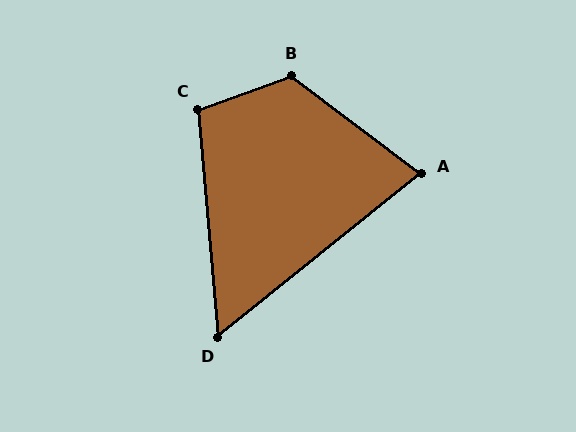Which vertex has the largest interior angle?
B, at approximately 124 degrees.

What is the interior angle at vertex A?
Approximately 76 degrees (acute).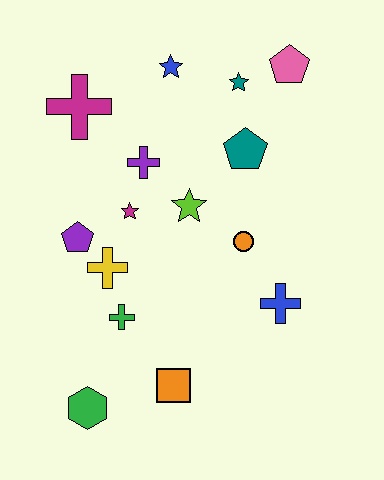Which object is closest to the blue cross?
The orange circle is closest to the blue cross.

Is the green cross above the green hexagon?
Yes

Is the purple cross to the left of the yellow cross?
No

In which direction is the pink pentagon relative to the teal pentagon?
The pink pentagon is above the teal pentagon.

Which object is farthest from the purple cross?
The green hexagon is farthest from the purple cross.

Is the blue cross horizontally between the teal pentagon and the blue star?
No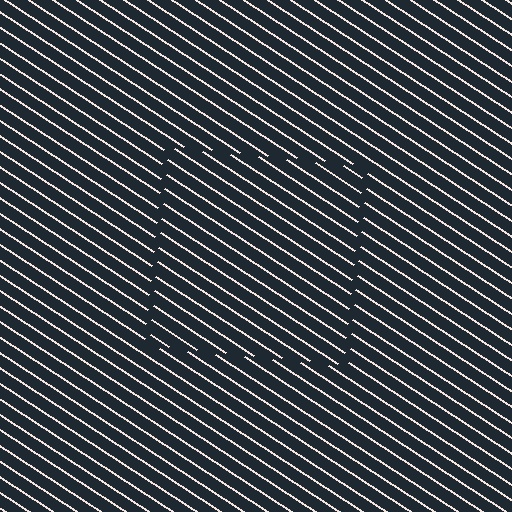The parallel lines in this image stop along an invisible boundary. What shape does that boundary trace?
An illusory square. The interior of the shape contains the same grating, shifted by half a period — the contour is defined by the phase discontinuity where line-ends from the inner and outer gratings abut.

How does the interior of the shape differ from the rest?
The interior of the shape contains the same grating, shifted by half a period — the contour is defined by the phase discontinuity where line-ends from the inner and outer gratings abut.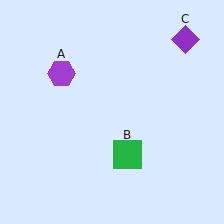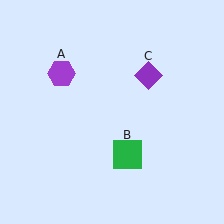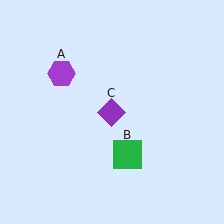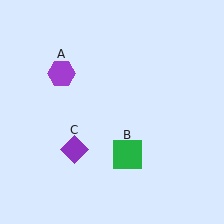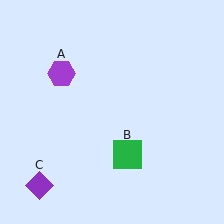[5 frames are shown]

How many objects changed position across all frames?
1 object changed position: purple diamond (object C).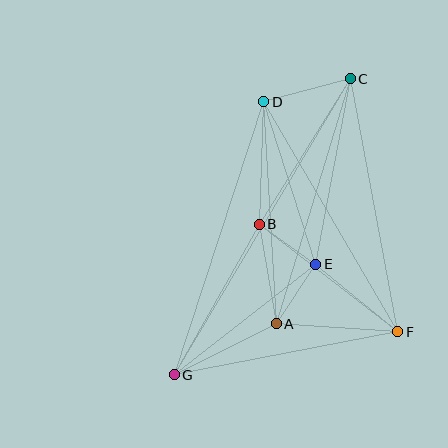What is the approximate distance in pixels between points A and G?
The distance between A and G is approximately 114 pixels.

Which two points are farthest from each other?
Points C and G are farthest from each other.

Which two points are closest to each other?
Points B and E are closest to each other.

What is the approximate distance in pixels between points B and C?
The distance between B and C is approximately 172 pixels.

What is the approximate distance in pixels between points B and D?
The distance between B and D is approximately 122 pixels.